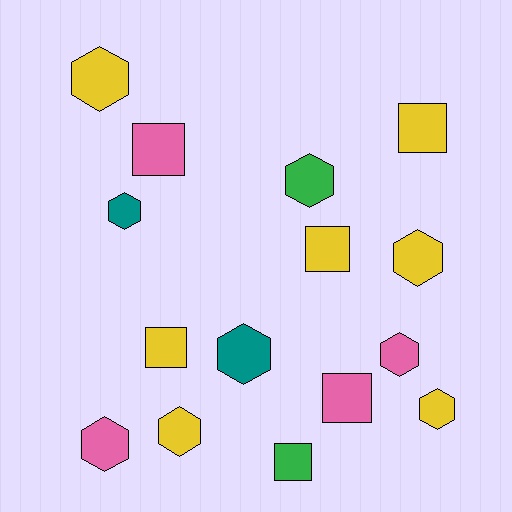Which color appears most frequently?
Yellow, with 7 objects.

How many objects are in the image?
There are 15 objects.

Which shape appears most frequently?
Hexagon, with 9 objects.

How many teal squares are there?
There are no teal squares.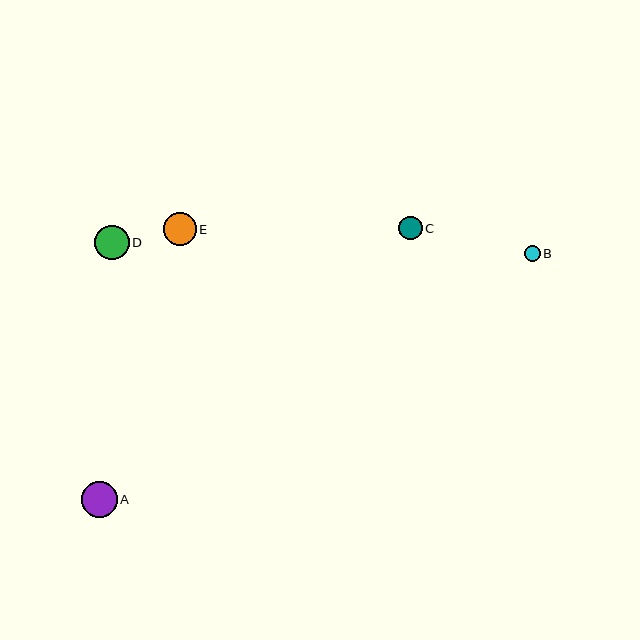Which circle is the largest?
Circle A is the largest with a size of approximately 36 pixels.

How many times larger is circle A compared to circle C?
Circle A is approximately 1.5 times the size of circle C.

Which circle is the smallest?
Circle B is the smallest with a size of approximately 16 pixels.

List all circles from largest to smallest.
From largest to smallest: A, D, E, C, B.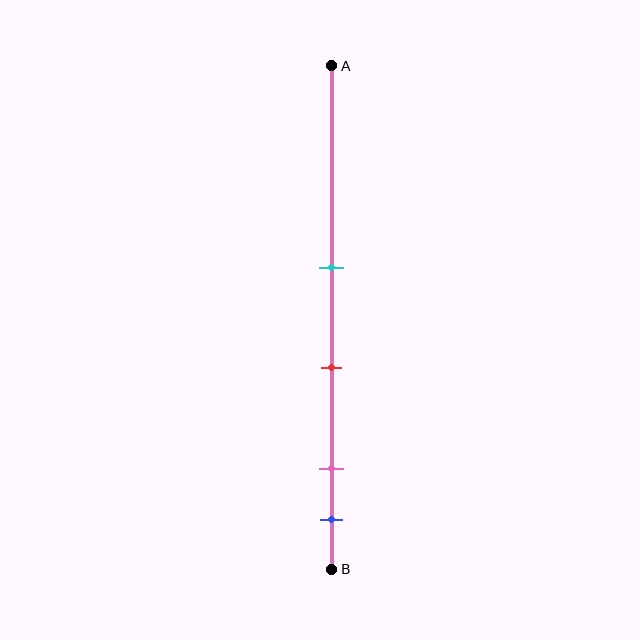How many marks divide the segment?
There are 4 marks dividing the segment.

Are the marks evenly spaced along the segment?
No, the marks are not evenly spaced.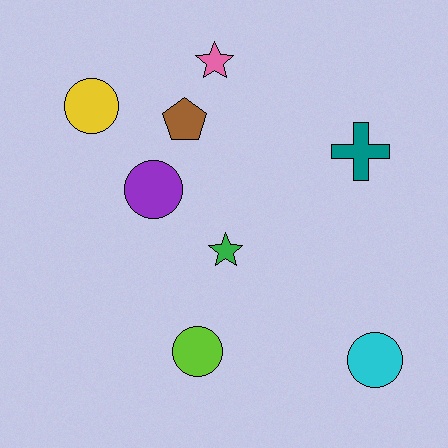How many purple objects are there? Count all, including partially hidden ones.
There is 1 purple object.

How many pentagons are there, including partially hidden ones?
There is 1 pentagon.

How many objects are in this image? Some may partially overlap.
There are 8 objects.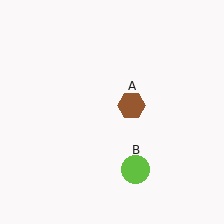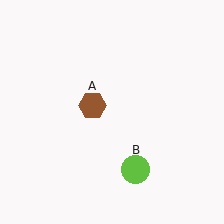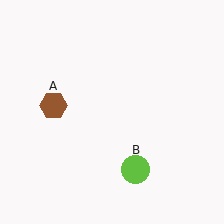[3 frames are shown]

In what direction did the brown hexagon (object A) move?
The brown hexagon (object A) moved left.